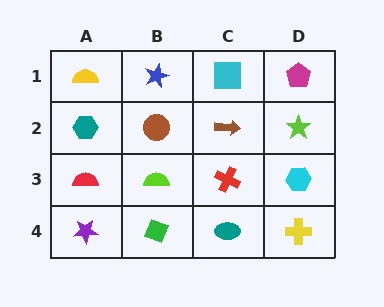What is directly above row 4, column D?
A cyan hexagon.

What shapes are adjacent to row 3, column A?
A teal hexagon (row 2, column A), a purple star (row 4, column A), a lime semicircle (row 3, column B).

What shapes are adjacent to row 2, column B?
A blue star (row 1, column B), a lime semicircle (row 3, column B), a teal hexagon (row 2, column A), a brown arrow (row 2, column C).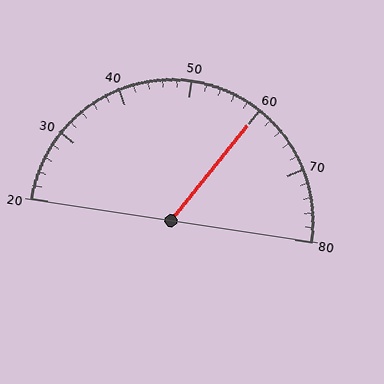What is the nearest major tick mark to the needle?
The nearest major tick mark is 60.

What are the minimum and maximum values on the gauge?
The gauge ranges from 20 to 80.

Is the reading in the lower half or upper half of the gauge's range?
The reading is in the upper half of the range (20 to 80).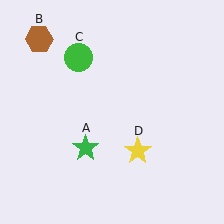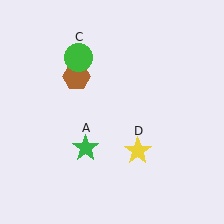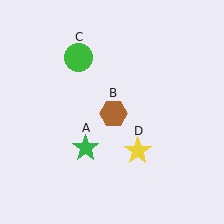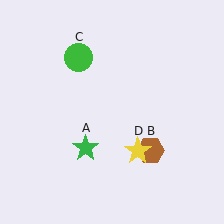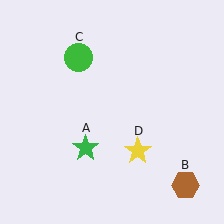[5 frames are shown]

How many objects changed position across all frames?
1 object changed position: brown hexagon (object B).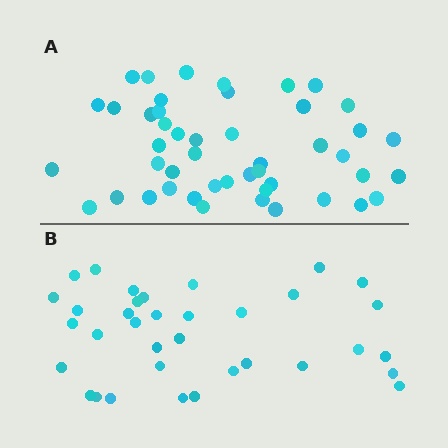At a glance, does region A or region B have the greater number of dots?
Region A (the top region) has more dots.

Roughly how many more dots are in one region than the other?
Region A has roughly 12 or so more dots than region B.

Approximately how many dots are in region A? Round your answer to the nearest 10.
About 50 dots. (The exact count is 47, which rounds to 50.)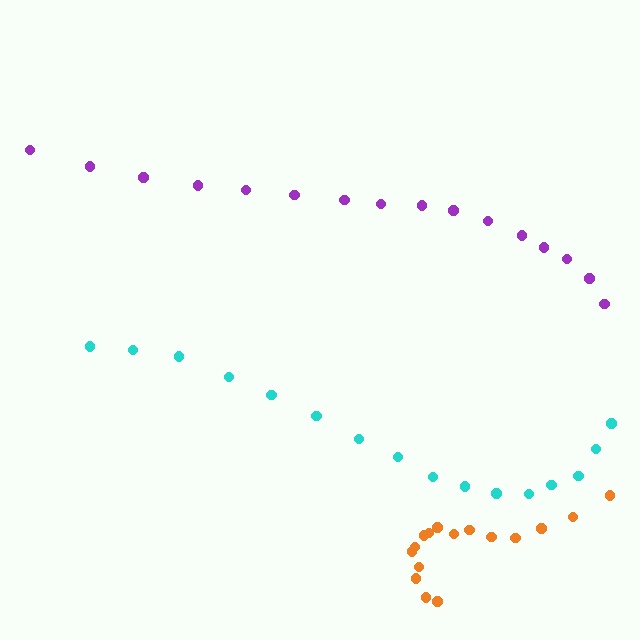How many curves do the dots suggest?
There are 3 distinct paths.